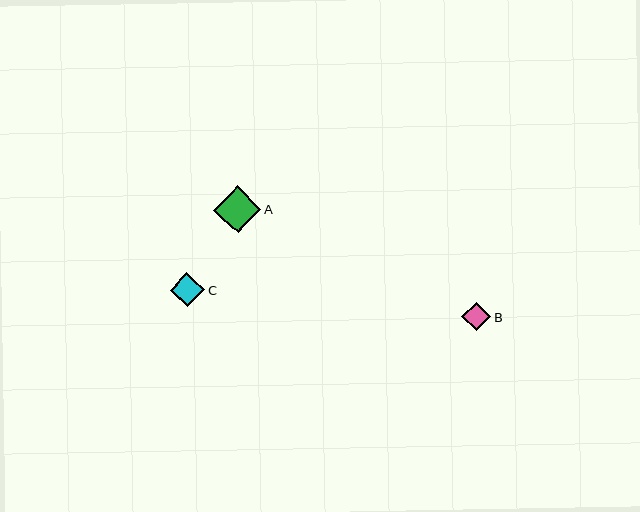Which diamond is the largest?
Diamond A is the largest with a size of approximately 47 pixels.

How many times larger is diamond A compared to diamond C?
Diamond A is approximately 1.4 times the size of diamond C.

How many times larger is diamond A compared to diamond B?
Diamond A is approximately 1.6 times the size of diamond B.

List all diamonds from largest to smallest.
From largest to smallest: A, C, B.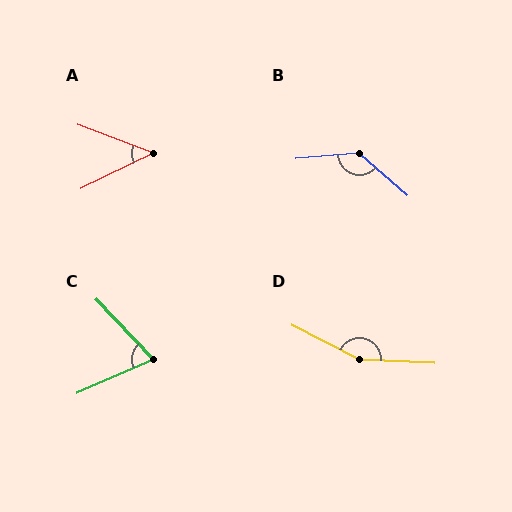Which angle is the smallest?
A, at approximately 47 degrees.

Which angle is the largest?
D, at approximately 156 degrees.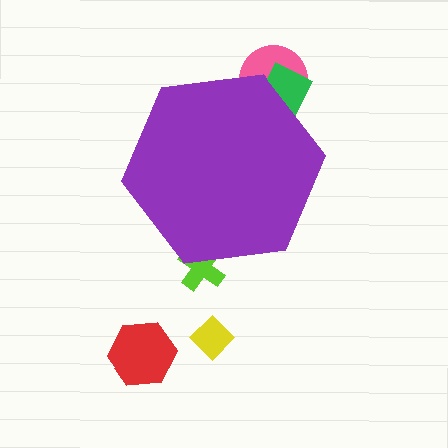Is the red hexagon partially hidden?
No, the red hexagon is fully visible.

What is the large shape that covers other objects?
A purple hexagon.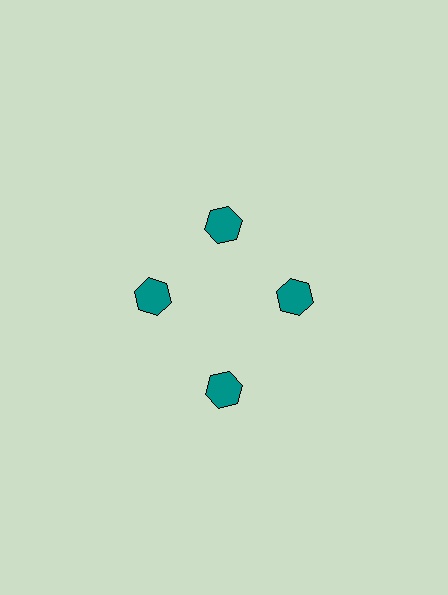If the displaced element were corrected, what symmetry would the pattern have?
It would have 4-fold rotational symmetry — the pattern would map onto itself every 90 degrees.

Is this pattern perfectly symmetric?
No. The 4 teal hexagons are arranged in a ring, but one element near the 6 o'clock position is pushed outward from the center, breaking the 4-fold rotational symmetry.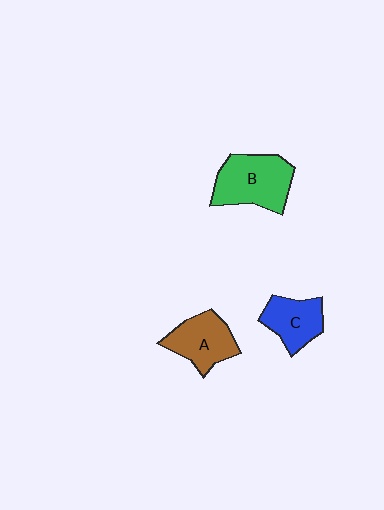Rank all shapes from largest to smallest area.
From largest to smallest: B (green), A (brown), C (blue).